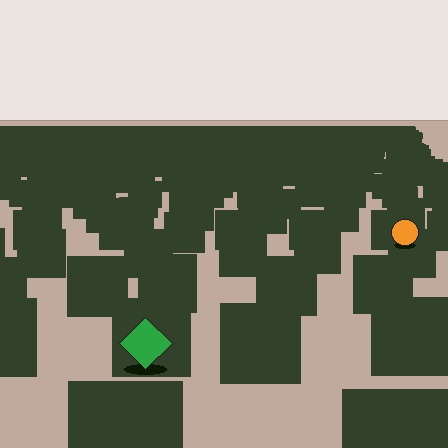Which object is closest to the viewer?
The green diamond is closest. The texture marks near it are larger and more spread out.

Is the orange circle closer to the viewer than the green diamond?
No. The green diamond is closer — you can tell from the texture gradient: the ground texture is coarser near it.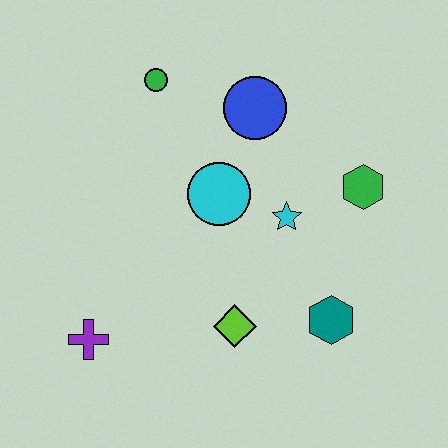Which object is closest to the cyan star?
The cyan circle is closest to the cyan star.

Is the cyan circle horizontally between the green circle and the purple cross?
No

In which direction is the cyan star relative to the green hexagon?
The cyan star is to the left of the green hexagon.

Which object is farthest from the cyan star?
The purple cross is farthest from the cyan star.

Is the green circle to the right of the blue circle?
No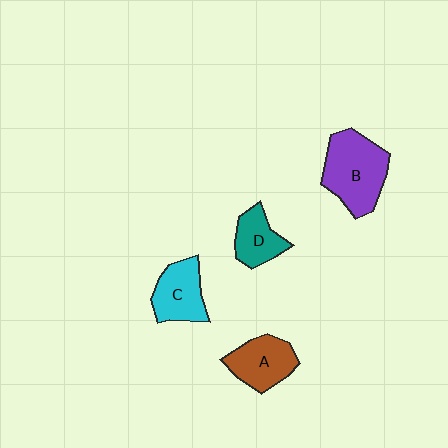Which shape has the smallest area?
Shape D (teal).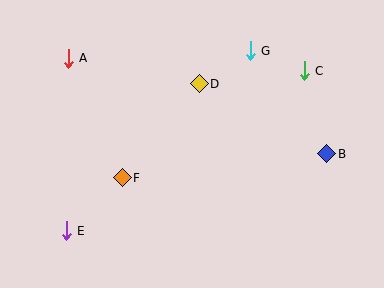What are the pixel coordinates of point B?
Point B is at (327, 154).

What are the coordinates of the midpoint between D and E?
The midpoint between D and E is at (133, 157).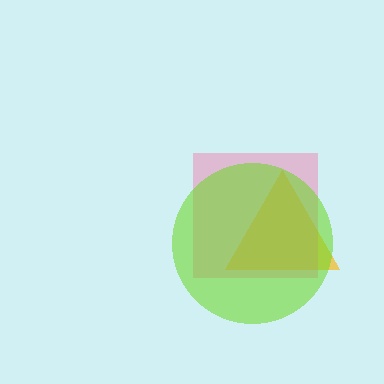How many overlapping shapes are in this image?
There are 3 overlapping shapes in the image.